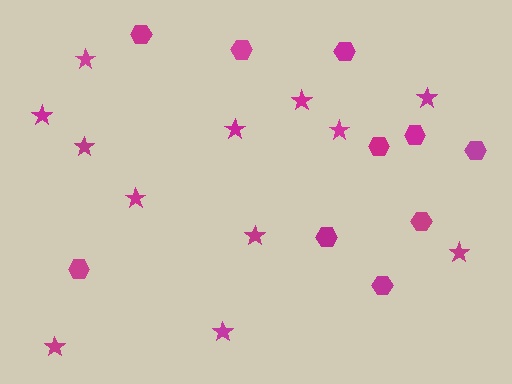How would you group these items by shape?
There are 2 groups: one group of stars (12) and one group of hexagons (10).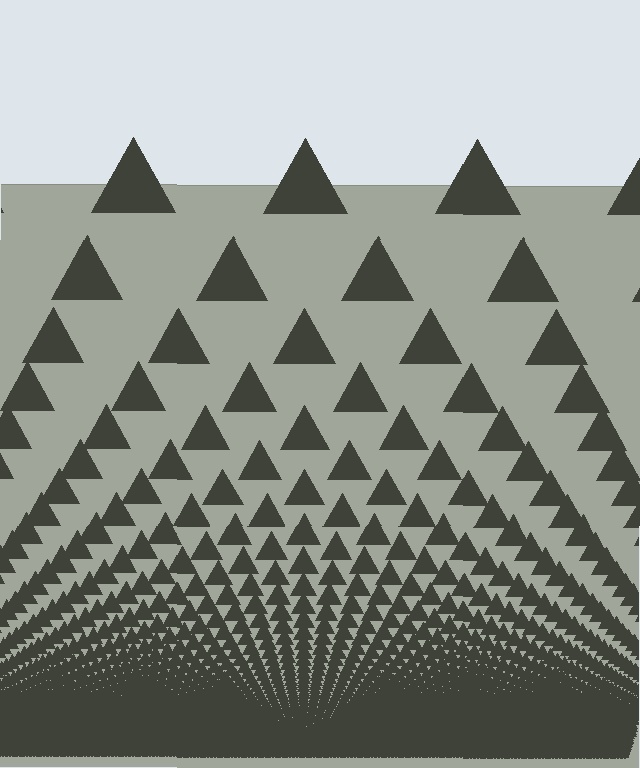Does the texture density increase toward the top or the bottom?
Density increases toward the bottom.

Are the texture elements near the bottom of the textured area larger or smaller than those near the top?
Smaller. The gradient is inverted — elements near the bottom are smaller and denser.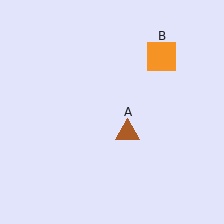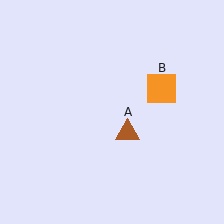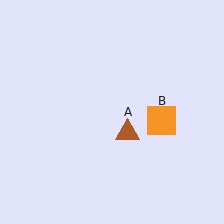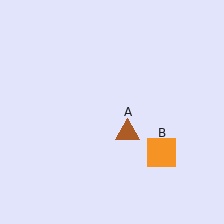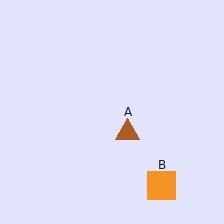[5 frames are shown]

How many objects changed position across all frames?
1 object changed position: orange square (object B).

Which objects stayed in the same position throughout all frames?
Brown triangle (object A) remained stationary.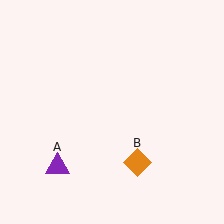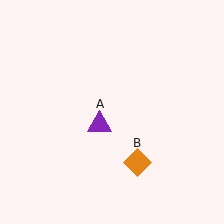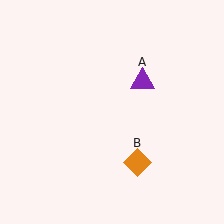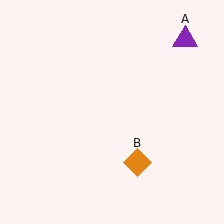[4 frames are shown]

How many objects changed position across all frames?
1 object changed position: purple triangle (object A).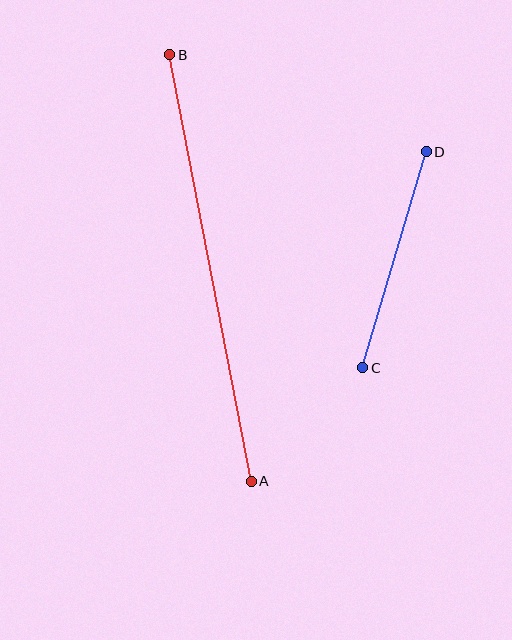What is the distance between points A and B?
The distance is approximately 434 pixels.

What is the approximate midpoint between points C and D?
The midpoint is at approximately (394, 260) pixels.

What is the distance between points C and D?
The distance is approximately 225 pixels.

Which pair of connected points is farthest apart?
Points A and B are farthest apart.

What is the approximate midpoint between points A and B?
The midpoint is at approximately (210, 268) pixels.